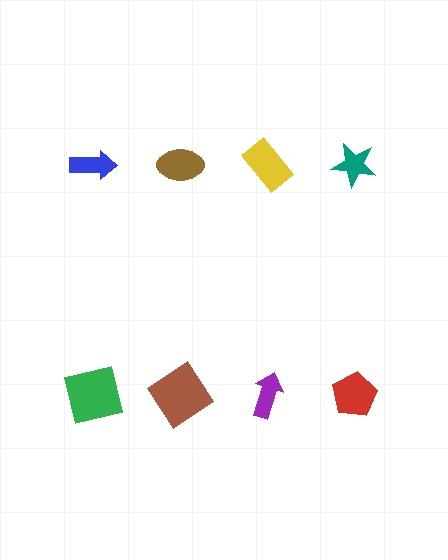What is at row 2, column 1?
A green square.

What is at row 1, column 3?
A yellow rectangle.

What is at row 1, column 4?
A teal star.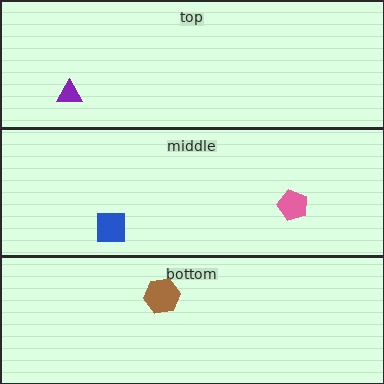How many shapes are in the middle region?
2.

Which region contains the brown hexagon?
The bottom region.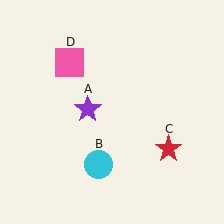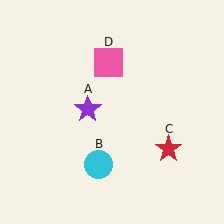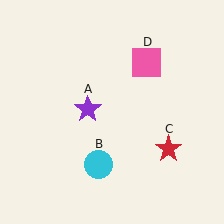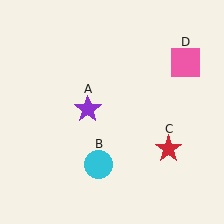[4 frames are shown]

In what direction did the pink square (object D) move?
The pink square (object D) moved right.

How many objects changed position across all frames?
1 object changed position: pink square (object D).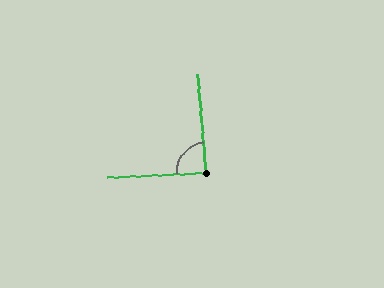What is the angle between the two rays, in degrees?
Approximately 87 degrees.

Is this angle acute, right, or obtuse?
It is approximately a right angle.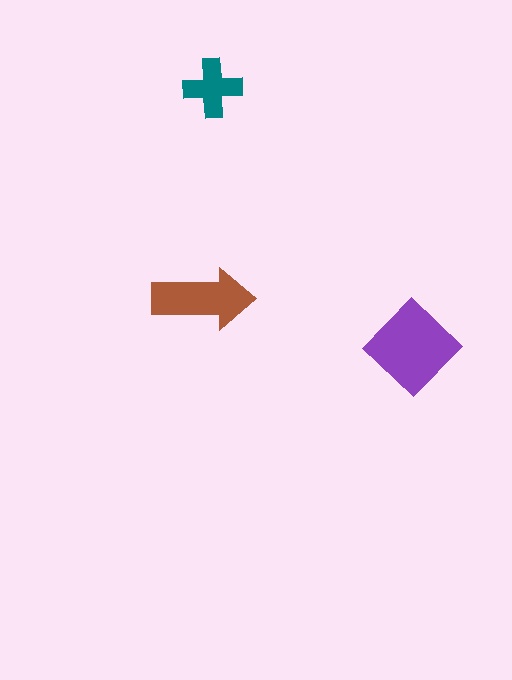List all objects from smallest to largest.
The teal cross, the brown arrow, the purple diamond.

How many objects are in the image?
There are 3 objects in the image.